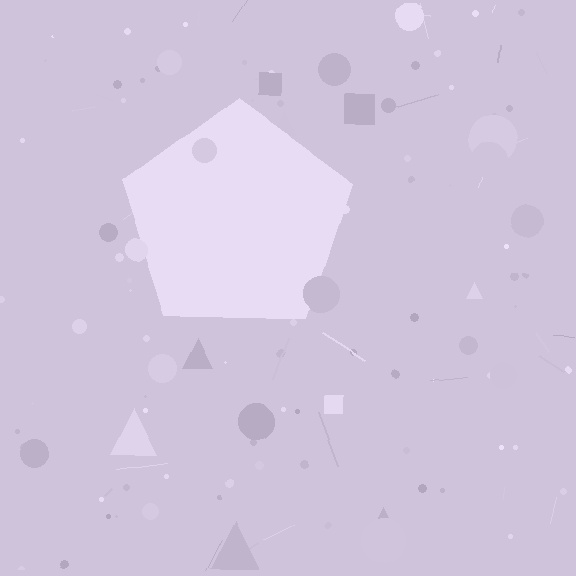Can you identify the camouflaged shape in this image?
The camouflaged shape is a pentagon.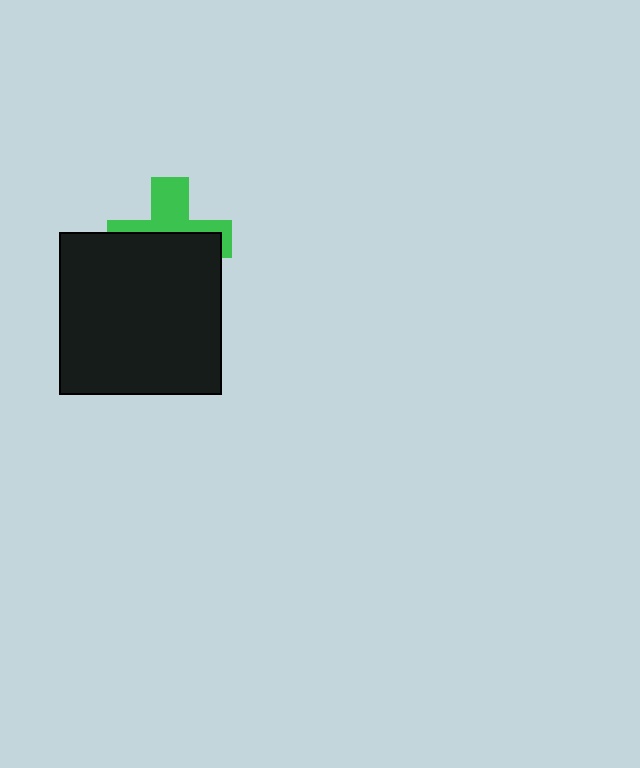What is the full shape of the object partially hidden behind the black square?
The partially hidden object is a green cross.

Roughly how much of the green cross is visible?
A small part of it is visible (roughly 42%).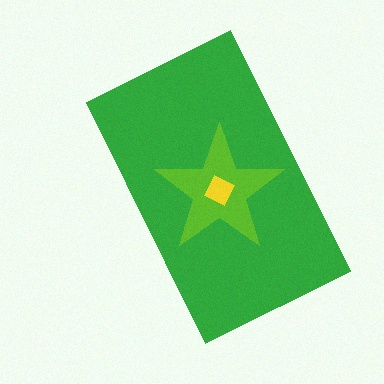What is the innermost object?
The yellow square.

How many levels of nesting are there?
3.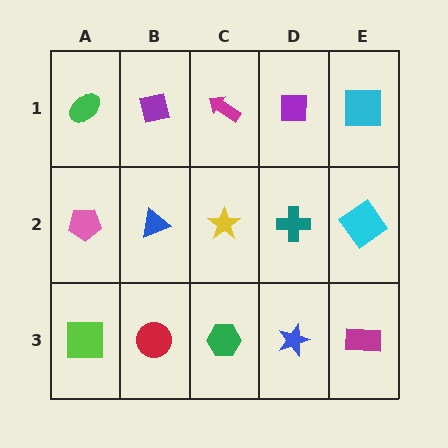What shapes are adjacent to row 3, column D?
A teal cross (row 2, column D), a green hexagon (row 3, column C), a magenta rectangle (row 3, column E).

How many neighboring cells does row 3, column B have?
3.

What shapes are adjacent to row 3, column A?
A pink pentagon (row 2, column A), a red circle (row 3, column B).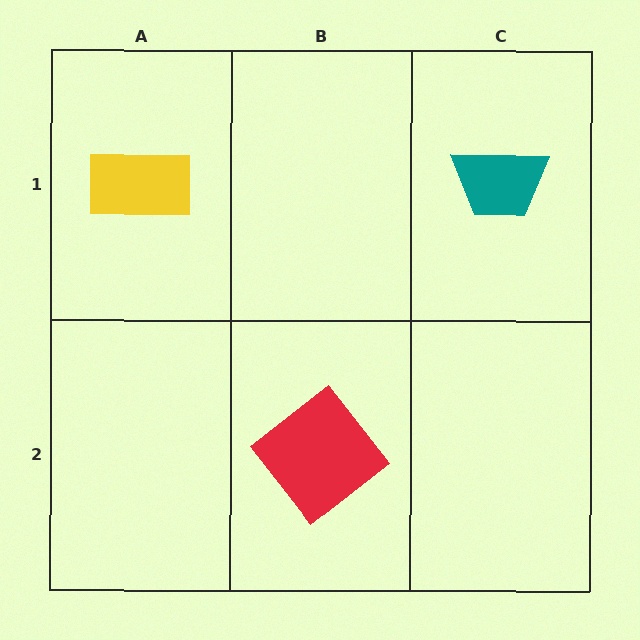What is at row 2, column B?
A red diamond.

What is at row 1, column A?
A yellow rectangle.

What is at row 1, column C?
A teal trapezoid.